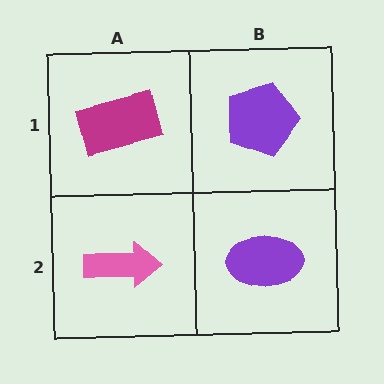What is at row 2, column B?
A purple ellipse.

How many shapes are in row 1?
2 shapes.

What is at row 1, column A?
A magenta rectangle.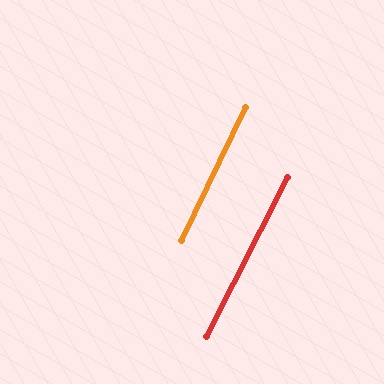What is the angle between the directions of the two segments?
Approximately 1 degree.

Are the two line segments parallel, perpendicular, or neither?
Parallel — their directions differ by only 1.4°.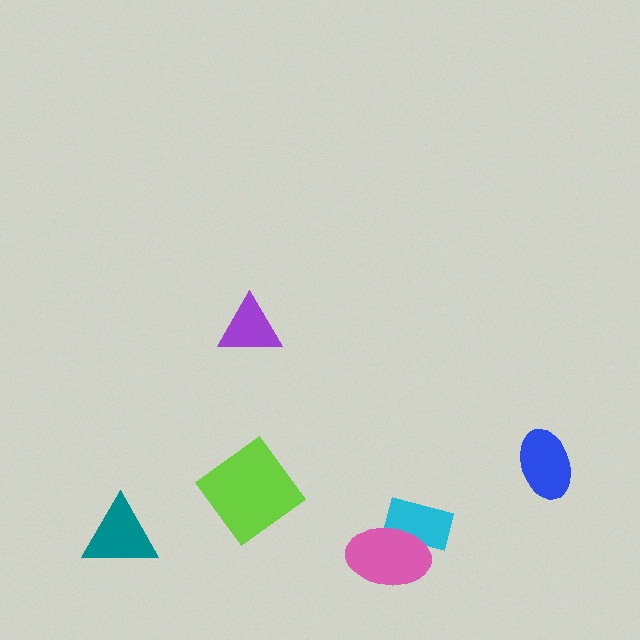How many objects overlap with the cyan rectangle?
1 object overlaps with the cyan rectangle.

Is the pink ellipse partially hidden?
No, no other shape covers it.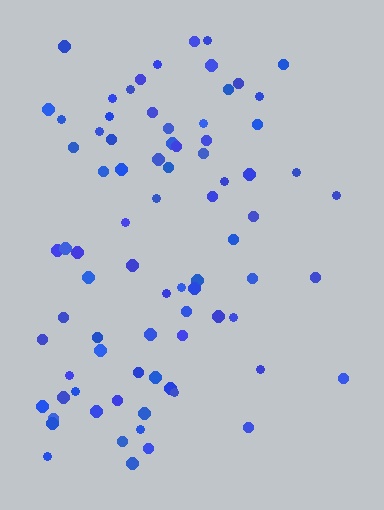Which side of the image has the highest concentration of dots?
The left.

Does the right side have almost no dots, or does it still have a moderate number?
Still a moderate number, just noticeably fewer than the left.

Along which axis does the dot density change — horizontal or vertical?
Horizontal.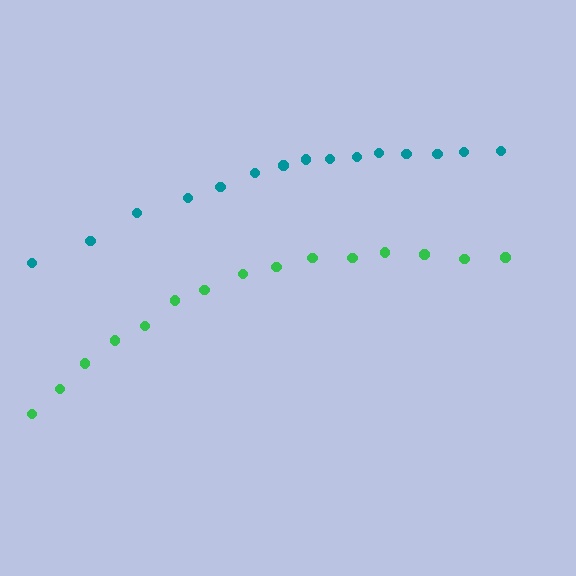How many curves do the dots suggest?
There are 2 distinct paths.